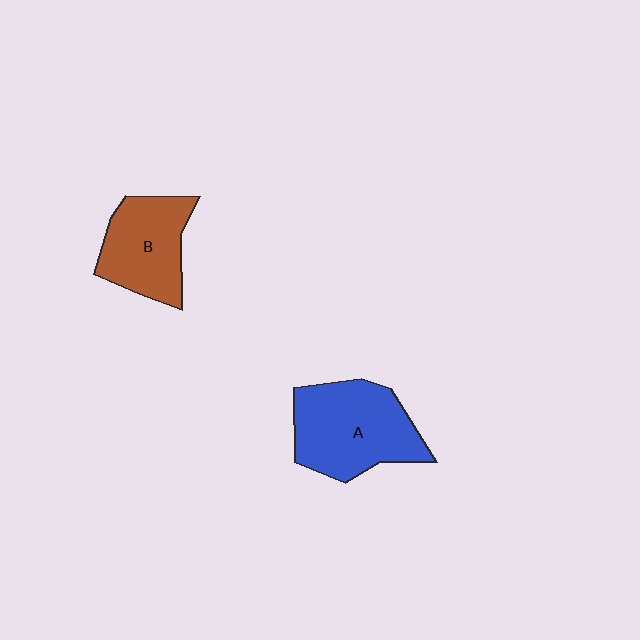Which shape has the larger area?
Shape A (blue).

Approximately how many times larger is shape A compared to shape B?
Approximately 1.3 times.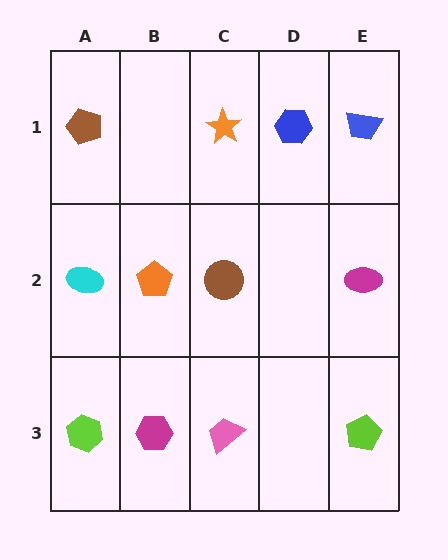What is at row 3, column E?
A lime pentagon.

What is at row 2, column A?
A cyan ellipse.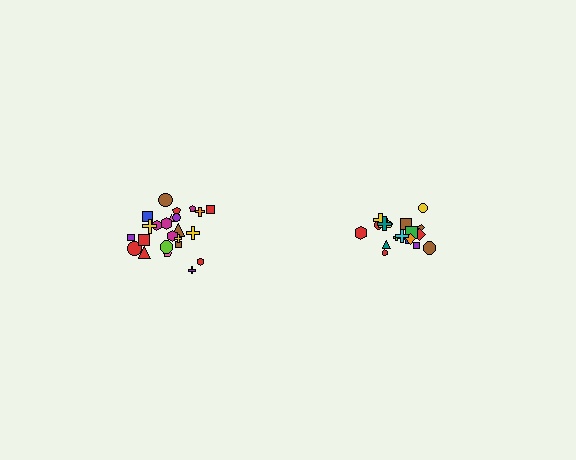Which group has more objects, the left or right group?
The left group.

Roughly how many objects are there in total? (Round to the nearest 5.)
Roughly 45 objects in total.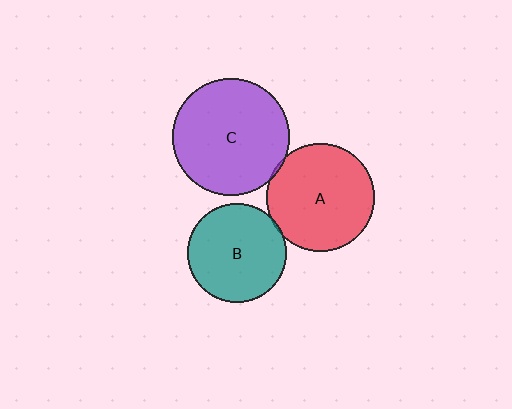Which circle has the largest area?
Circle C (purple).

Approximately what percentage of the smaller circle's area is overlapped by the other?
Approximately 5%.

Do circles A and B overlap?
Yes.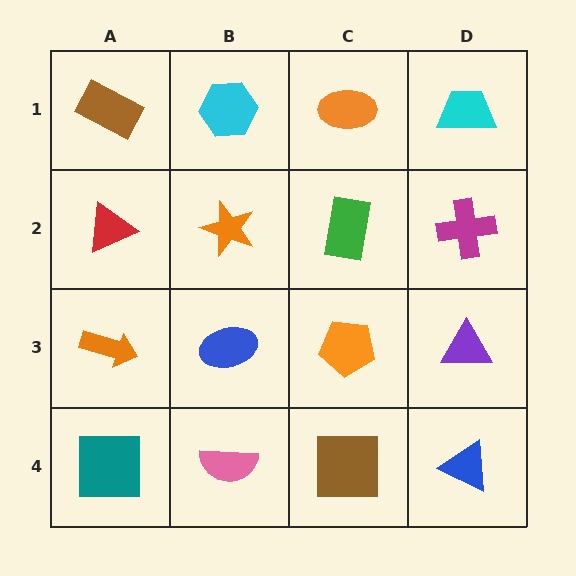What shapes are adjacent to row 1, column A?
A red triangle (row 2, column A), a cyan hexagon (row 1, column B).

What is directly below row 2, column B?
A blue ellipse.